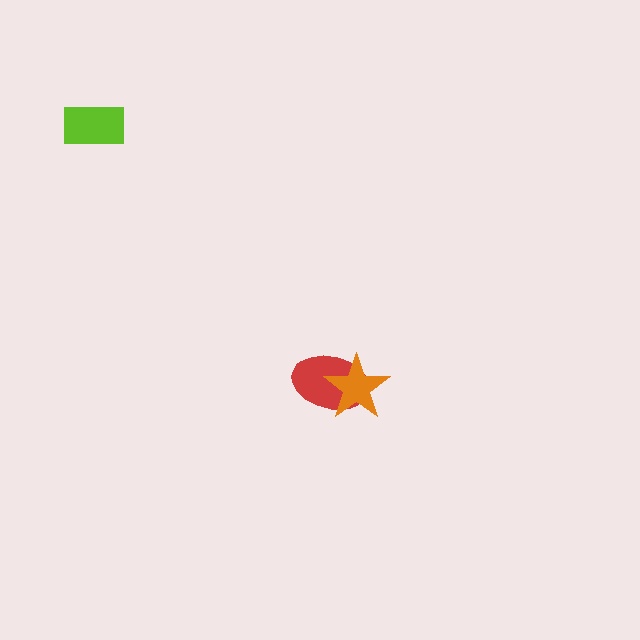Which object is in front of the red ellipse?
The orange star is in front of the red ellipse.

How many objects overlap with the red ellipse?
1 object overlaps with the red ellipse.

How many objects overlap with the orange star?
1 object overlaps with the orange star.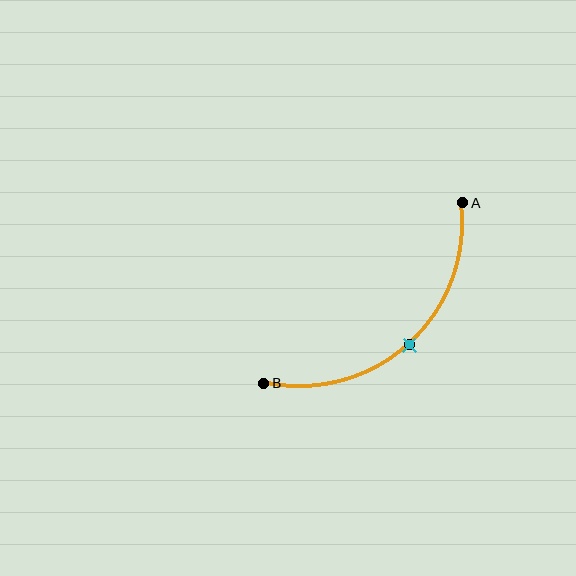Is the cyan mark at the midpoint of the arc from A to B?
Yes. The cyan mark lies on the arc at equal arc-length from both A and B — it is the arc midpoint.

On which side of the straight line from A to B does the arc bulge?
The arc bulges below and to the right of the straight line connecting A and B.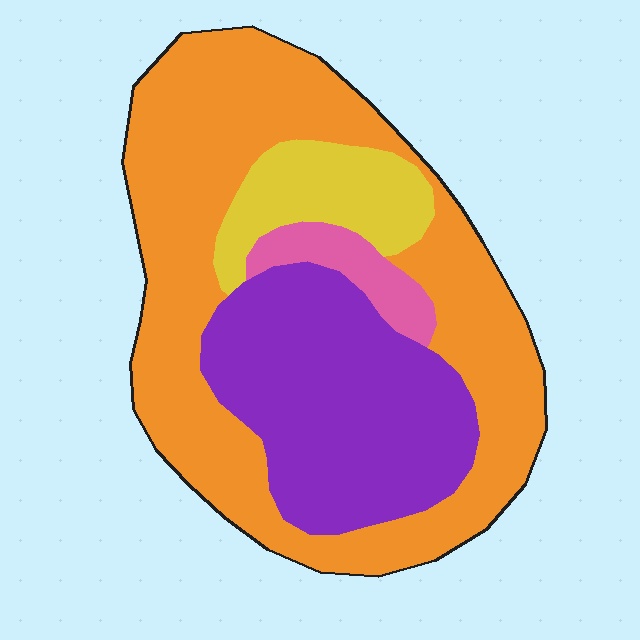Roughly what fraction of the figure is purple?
Purple takes up about one third (1/3) of the figure.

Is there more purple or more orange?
Orange.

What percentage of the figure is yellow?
Yellow takes up about one tenth (1/10) of the figure.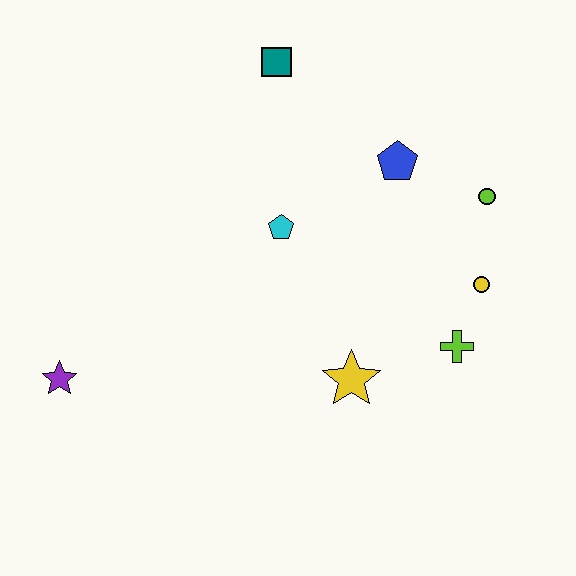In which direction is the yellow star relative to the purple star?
The yellow star is to the right of the purple star.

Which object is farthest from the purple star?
The lime circle is farthest from the purple star.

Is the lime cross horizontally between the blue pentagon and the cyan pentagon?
No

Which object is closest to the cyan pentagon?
The blue pentagon is closest to the cyan pentagon.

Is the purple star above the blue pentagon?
No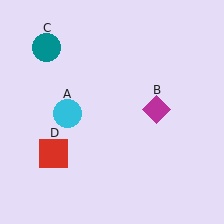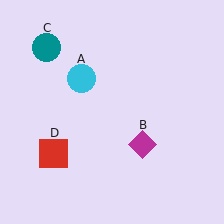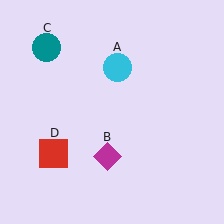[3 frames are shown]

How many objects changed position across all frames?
2 objects changed position: cyan circle (object A), magenta diamond (object B).